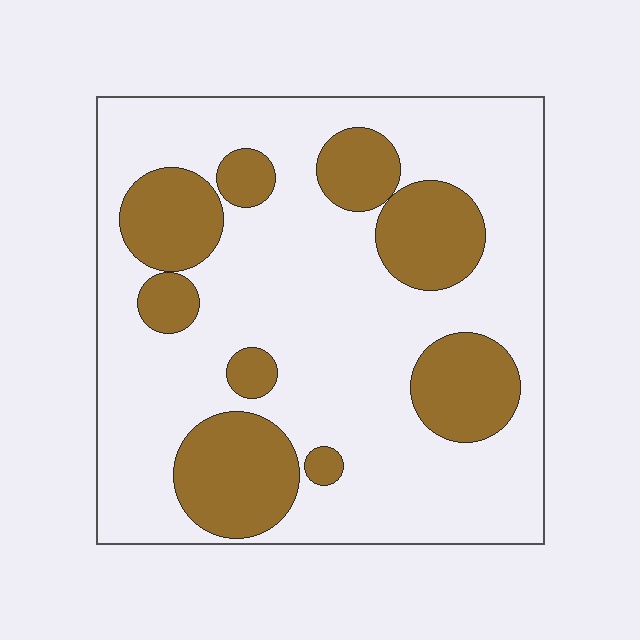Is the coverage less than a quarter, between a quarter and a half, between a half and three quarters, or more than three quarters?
Between a quarter and a half.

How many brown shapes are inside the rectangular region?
9.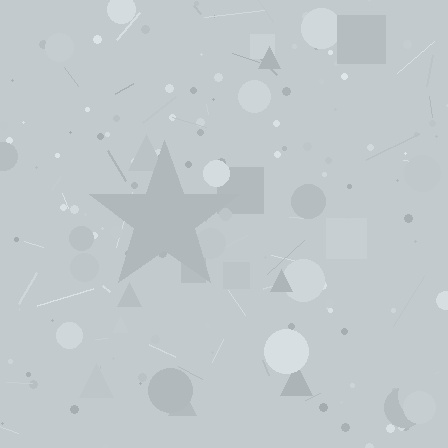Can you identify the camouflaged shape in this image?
The camouflaged shape is a star.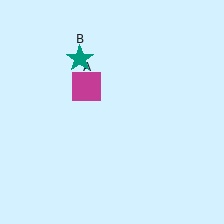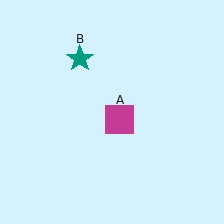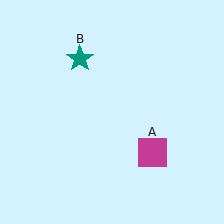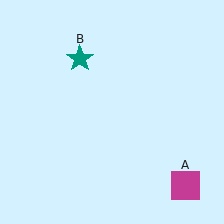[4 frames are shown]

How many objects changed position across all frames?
1 object changed position: magenta square (object A).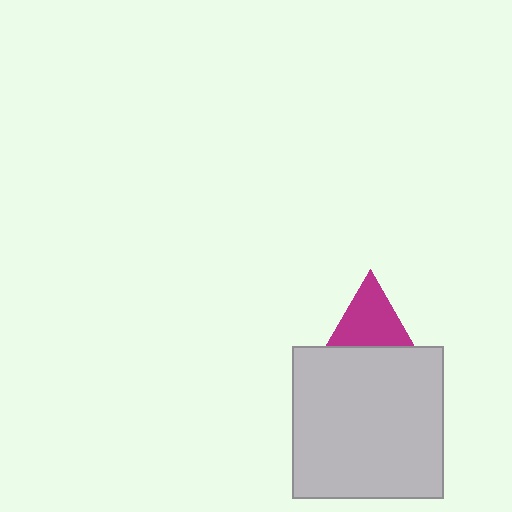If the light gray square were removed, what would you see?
You would see the complete magenta triangle.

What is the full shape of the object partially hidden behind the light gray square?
The partially hidden object is a magenta triangle.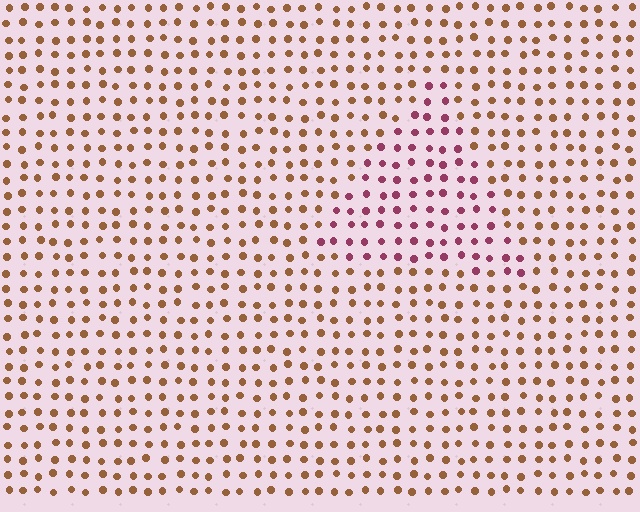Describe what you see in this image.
The image is filled with small brown elements in a uniform arrangement. A triangle-shaped region is visible where the elements are tinted to a slightly different hue, forming a subtle color boundary.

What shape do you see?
I see a triangle.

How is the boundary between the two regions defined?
The boundary is defined purely by a slight shift in hue (about 53 degrees). Spacing, size, and orientation are identical on both sides.